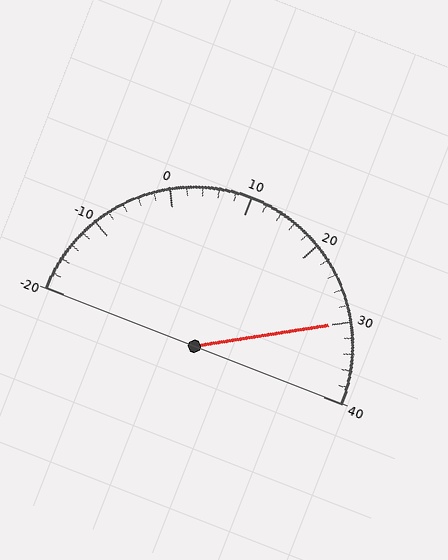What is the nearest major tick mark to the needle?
The nearest major tick mark is 30.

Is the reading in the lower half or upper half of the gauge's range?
The reading is in the upper half of the range (-20 to 40).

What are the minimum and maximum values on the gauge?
The gauge ranges from -20 to 40.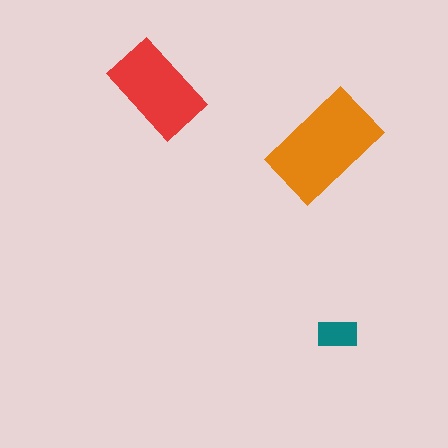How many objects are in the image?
There are 3 objects in the image.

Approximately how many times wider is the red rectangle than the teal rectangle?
About 2.5 times wider.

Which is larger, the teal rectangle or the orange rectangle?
The orange one.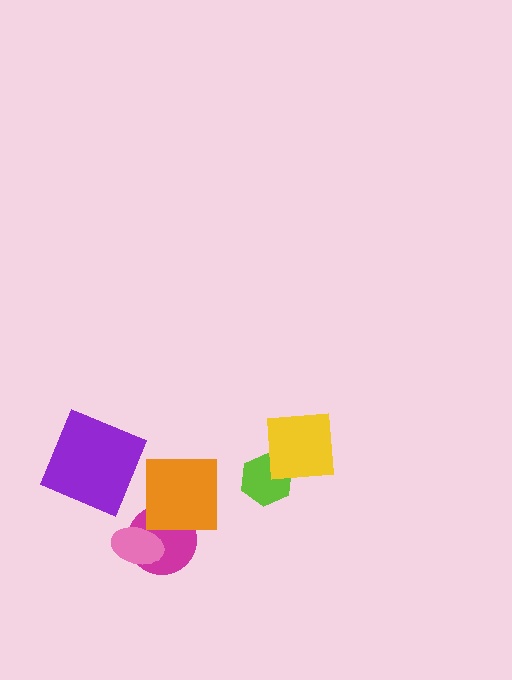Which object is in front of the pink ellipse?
The orange square is in front of the pink ellipse.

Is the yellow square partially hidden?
No, no other shape covers it.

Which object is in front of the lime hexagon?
The yellow square is in front of the lime hexagon.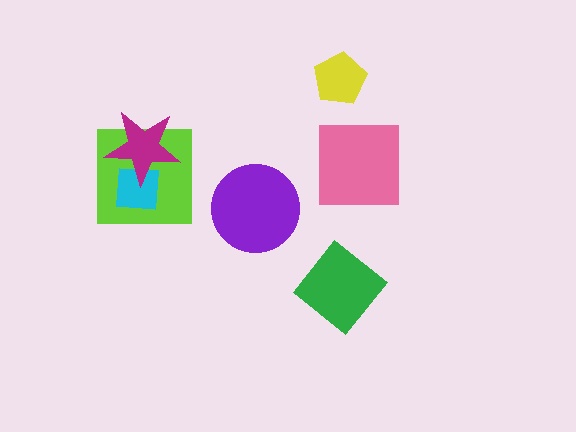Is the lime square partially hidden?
Yes, it is partially covered by another shape.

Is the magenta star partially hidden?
No, no other shape covers it.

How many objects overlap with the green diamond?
0 objects overlap with the green diamond.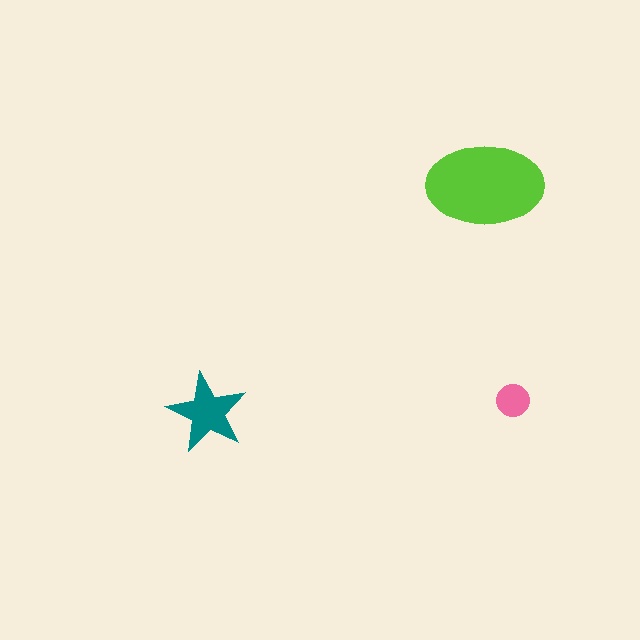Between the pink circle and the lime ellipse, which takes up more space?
The lime ellipse.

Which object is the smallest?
The pink circle.